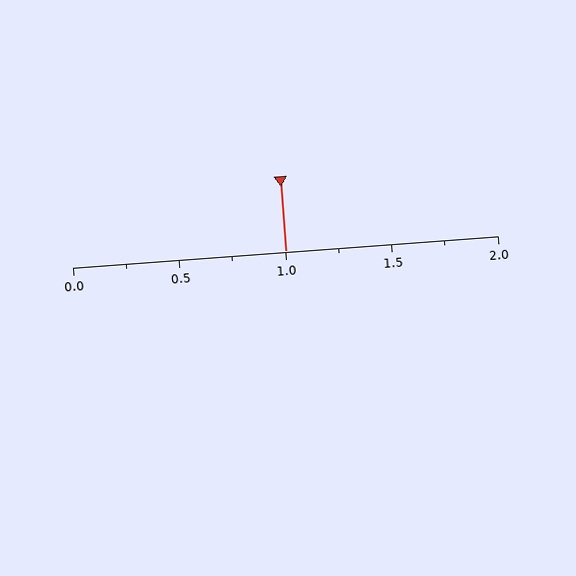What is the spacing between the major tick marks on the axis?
The major ticks are spaced 0.5 apart.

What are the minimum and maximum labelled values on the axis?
The axis runs from 0.0 to 2.0.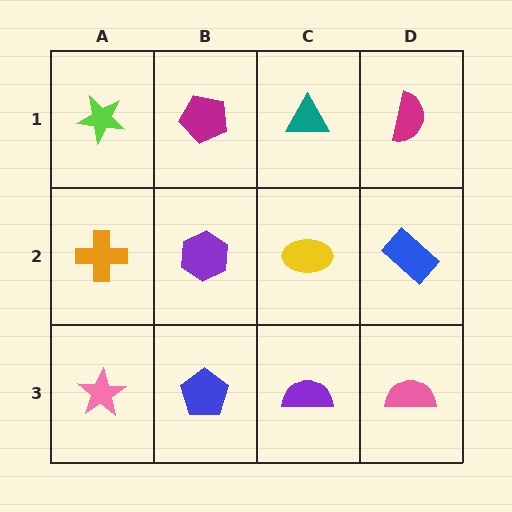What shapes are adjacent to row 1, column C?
A yellow ellipse (row 2, column C), a magenta pentagon (row 1, column B), a magenta semicircle (row 1, column D).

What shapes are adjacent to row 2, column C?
A teal triangle (row 1, column C), a purple semicircle (row 3, column C), a purple hexagon (row 2, column B), a blue rectangle (row 2, column D).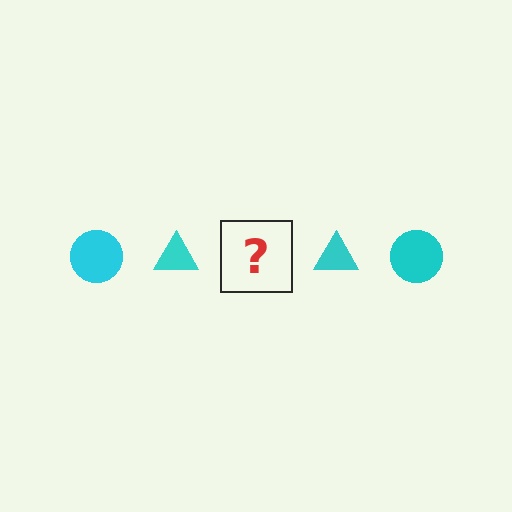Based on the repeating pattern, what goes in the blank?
The blank should be a cyan circle.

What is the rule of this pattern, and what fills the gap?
The rule is that the pattern cycles through circle, triangle shapes in cyan. The gap should be filled with a cyan circle.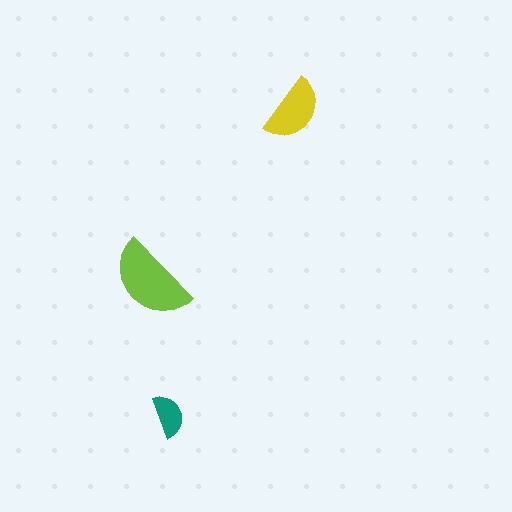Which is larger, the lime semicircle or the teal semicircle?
The lime one.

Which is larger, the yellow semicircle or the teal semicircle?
The yellow one.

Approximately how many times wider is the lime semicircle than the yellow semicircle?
About 1.5 times wider.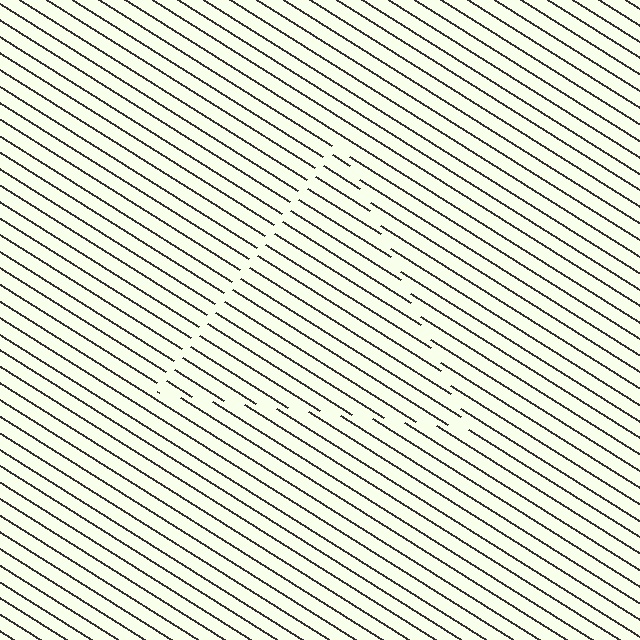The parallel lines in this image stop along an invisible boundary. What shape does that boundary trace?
An illusory triangle. The interior of the shape contains the same grating, shifted by half a period — the contour is defined by the phase discontinuity where line-ends from the inner and outer gratings abut.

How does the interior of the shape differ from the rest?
The interior of the shape contains the same grating, shifted by half a period — the contour is defined by the phase discontinuity where line-ends from the inner and outer gratings abut.